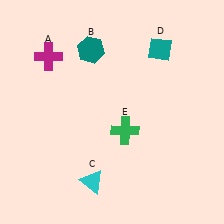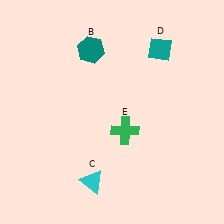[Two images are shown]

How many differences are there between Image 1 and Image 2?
There is 1 difference between the two images.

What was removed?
The magenta cross (A) was removed in Image 2.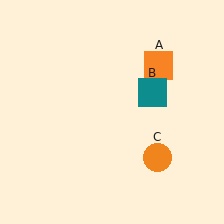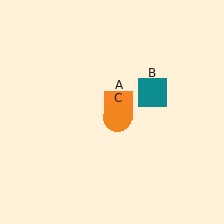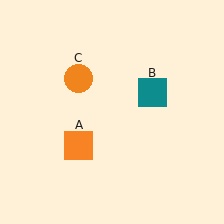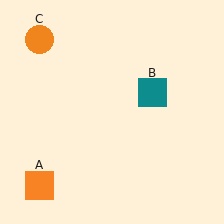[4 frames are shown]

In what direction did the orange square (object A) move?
The orange square (object A) moved down and to the left.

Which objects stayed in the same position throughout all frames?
Teal square (object B) remained stationary.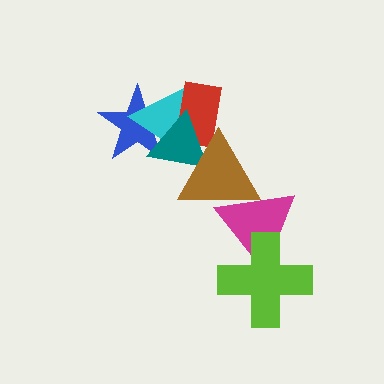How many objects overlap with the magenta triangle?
2 objects overlap with the magenta triangle.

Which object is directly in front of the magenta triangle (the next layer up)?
The lime cross is directly in front of the magenta triangle.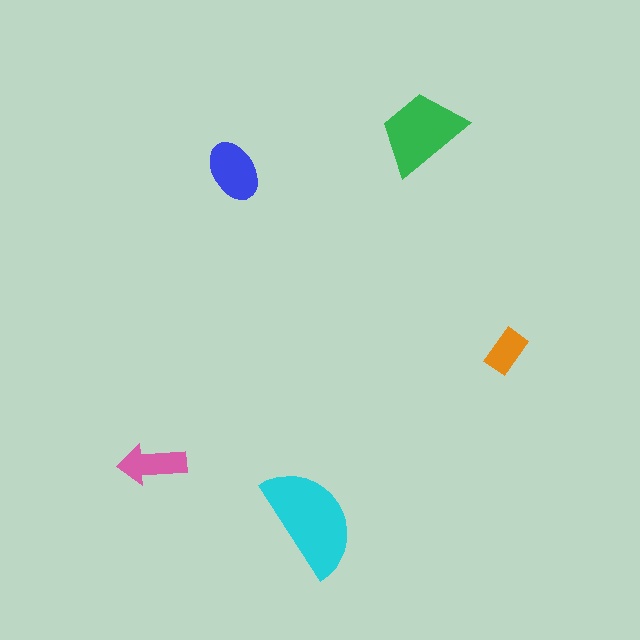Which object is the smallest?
The orange rectangle.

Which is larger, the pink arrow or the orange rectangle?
The pink arrow.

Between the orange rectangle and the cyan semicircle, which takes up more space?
The cyan semicircle.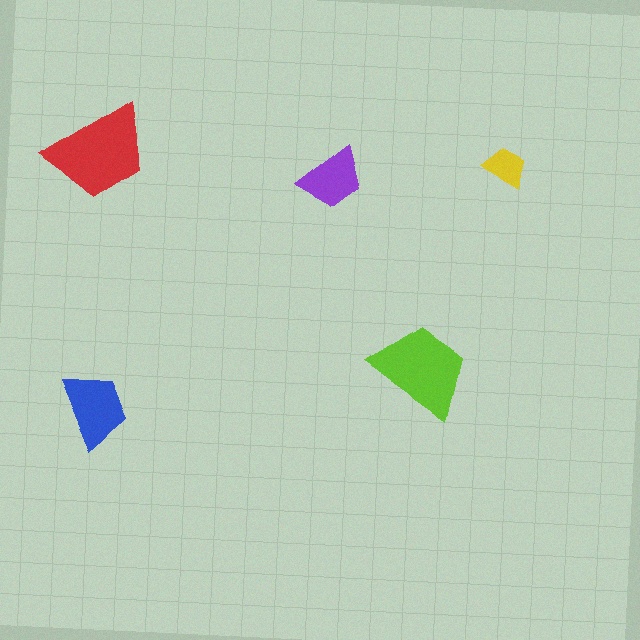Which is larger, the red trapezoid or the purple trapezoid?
The red one.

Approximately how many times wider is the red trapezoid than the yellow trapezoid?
About 2.5 times wider.